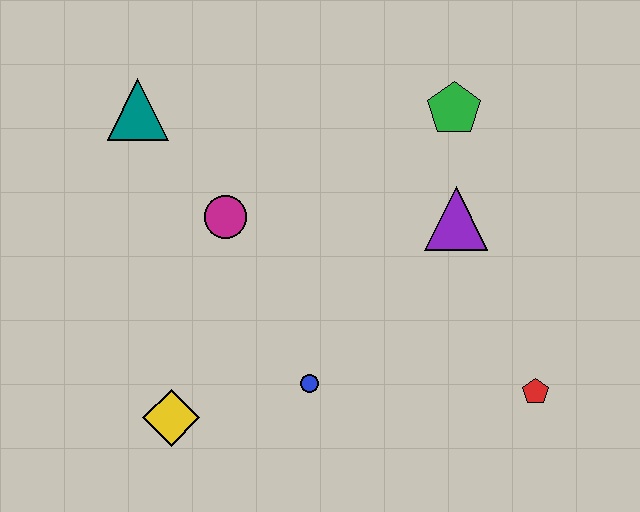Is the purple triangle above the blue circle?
Yes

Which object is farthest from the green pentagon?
The yellow diamond is farthest from the green pentagon.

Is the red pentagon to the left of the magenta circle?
No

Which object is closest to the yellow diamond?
The blue circle is closest to the yellow diamond.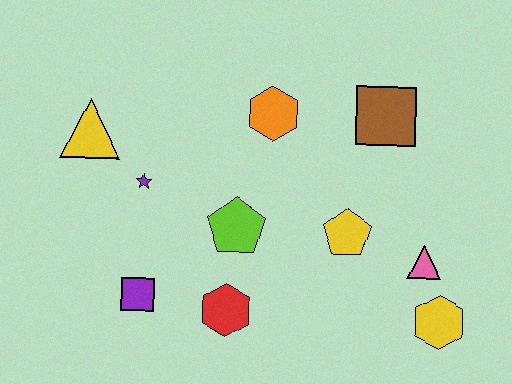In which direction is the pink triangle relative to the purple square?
The pink triangle is to the right of the purple square.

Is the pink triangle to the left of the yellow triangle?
No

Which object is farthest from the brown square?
The purple square is farthest from the brown square.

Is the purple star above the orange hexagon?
No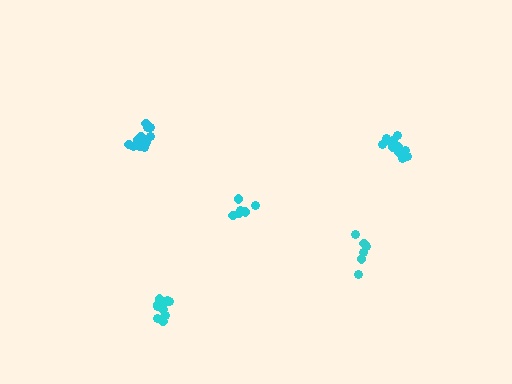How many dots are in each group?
Group 1: 6 dots, Group 2: 12 dots, Group 3: 11 dots, Group 4: 12 dots, Group 5: 6 dots (47 total).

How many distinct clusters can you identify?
There are 5 distinct clusters.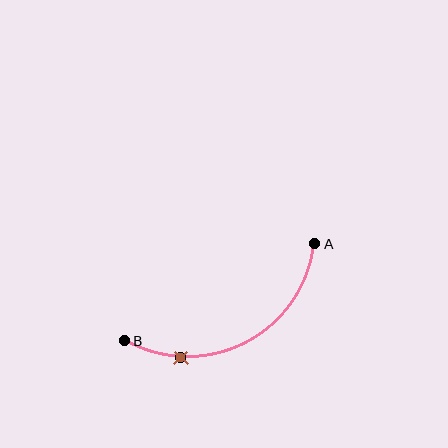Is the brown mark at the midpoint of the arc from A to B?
No. The brown mark lies on the arc but is closer to endpoint B. The arc midpoint would be at the point on the curve equidistant along the arc from both A and B.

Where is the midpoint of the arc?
The arc midpoint is the point on the curve farthest from the straight line joining A and B. It sits below that line.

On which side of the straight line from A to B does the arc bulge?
The arc bulges below the straight line connecting A and B.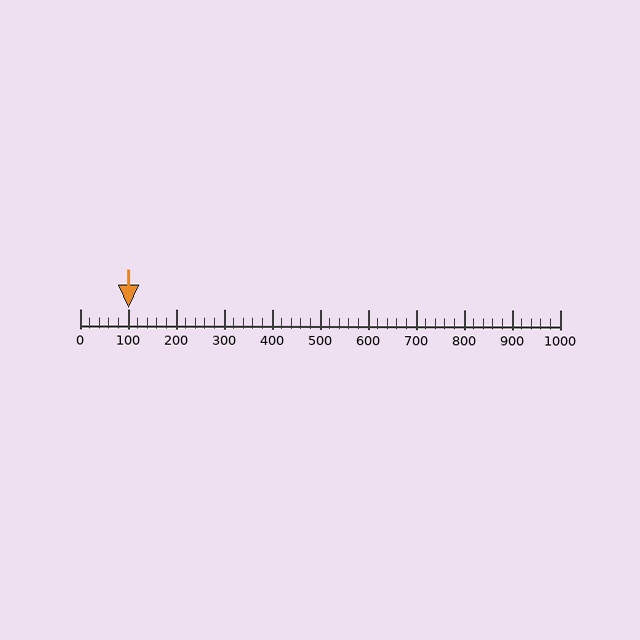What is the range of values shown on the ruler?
The ruler shows values from 0 to 1000.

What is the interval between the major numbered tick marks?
The major tick marks are spaced 100 units apart.